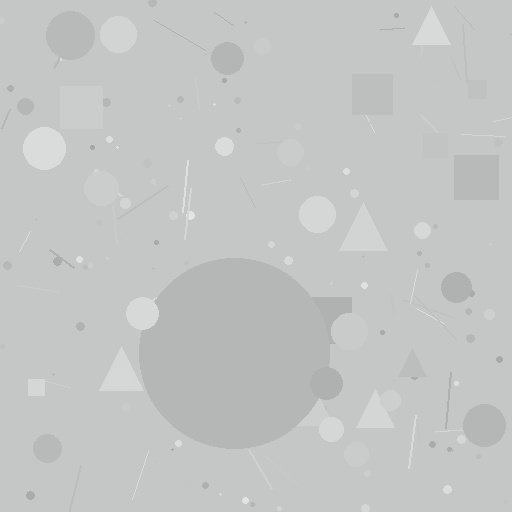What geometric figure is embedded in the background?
A circle is embedded in the background.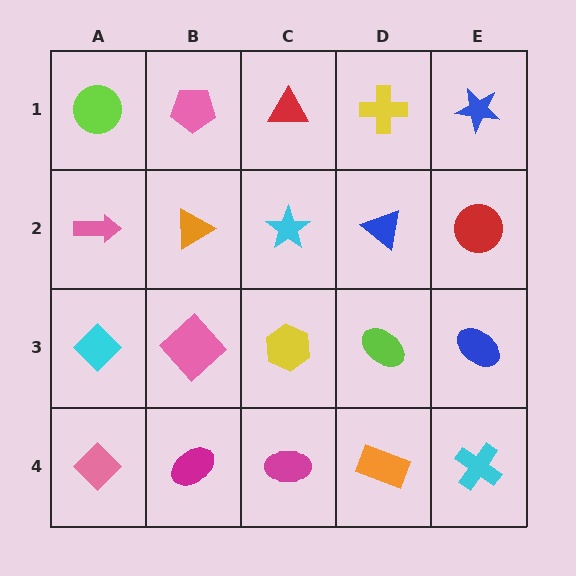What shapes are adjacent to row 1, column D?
A blue triangle (row 2, column D), a red triangle (row 1, column C), a blue star (row 1, column E).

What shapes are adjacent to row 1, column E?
A red circle (row 2, column E), a yellow cross (row 1, column D).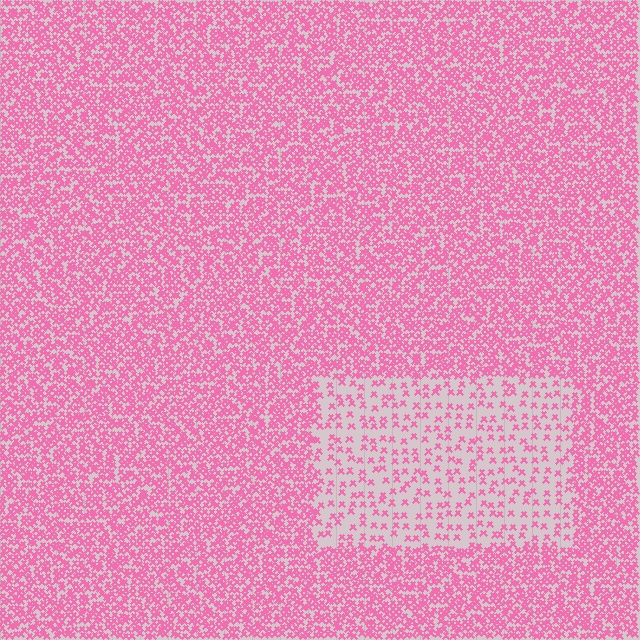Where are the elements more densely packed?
The elements are more densely packed outside the rectangle boundary.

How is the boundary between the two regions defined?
The boundary is defined by a change in element density (approximately 2.8x ratio). All elements are the same color, size, and shape.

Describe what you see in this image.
The image contains small pink elements arranged at two different densities. A rectangle-shaped region is visible where the elements are less densely packed than the surrounding area.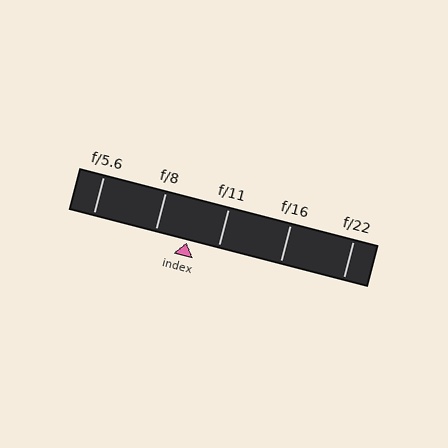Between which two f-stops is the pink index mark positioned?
The index mark is between f/8 and f/11.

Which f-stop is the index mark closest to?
The index mark is closest to f/11.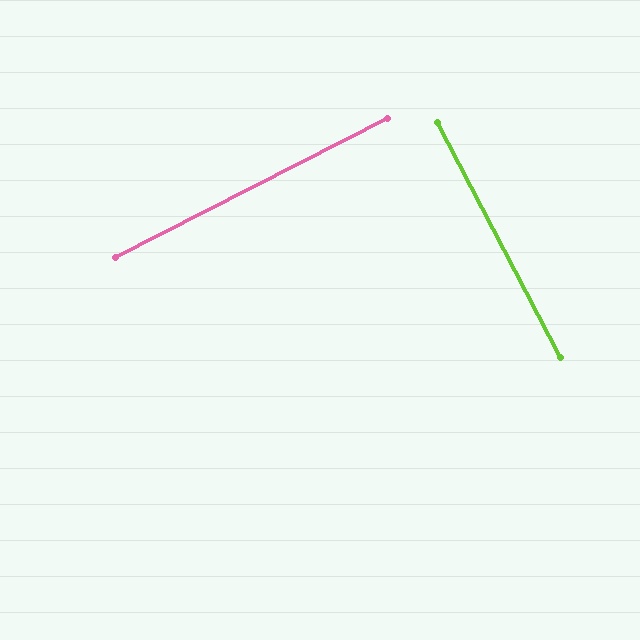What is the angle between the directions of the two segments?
Approximately 89 degrees.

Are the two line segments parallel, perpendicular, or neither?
Perpendicular — they meet at approximately 89°.